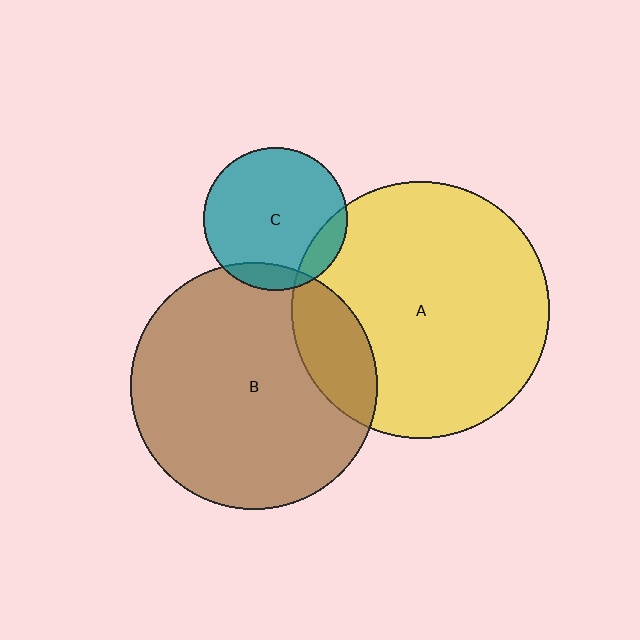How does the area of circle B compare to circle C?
Approximately 3.0 times.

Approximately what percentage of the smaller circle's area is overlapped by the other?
Approximately 10%.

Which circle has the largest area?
Circle A (yellow).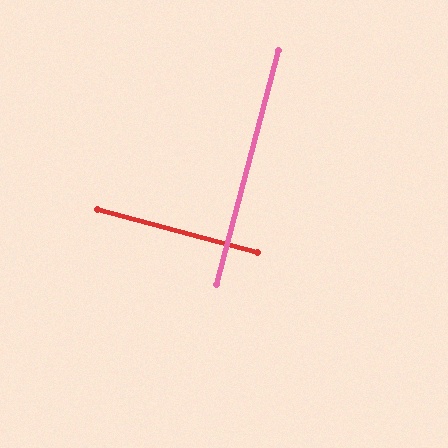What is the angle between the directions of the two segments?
Approximately 90 degrees.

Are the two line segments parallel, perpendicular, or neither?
Perpendicular — they meet at approximately 90°.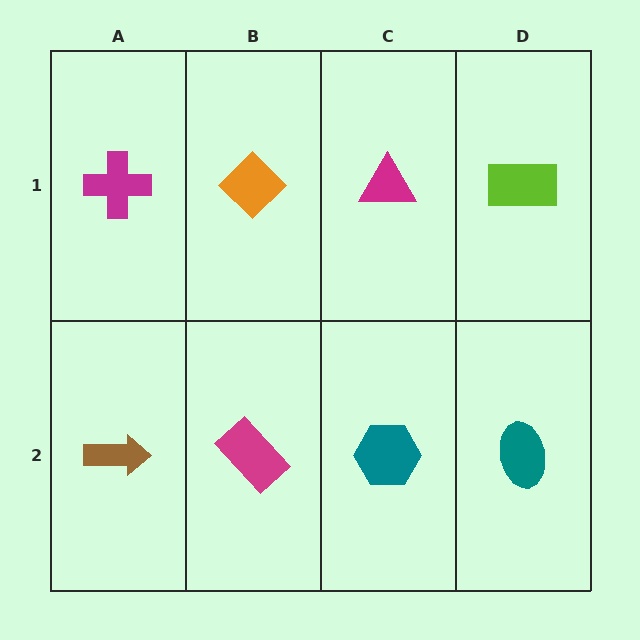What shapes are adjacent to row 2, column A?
A magenta cross (row 1, column A), a magenta rectangle (row 2, column B).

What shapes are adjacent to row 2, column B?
An orange diamond (row 1, column B), a brown arrow (row 2, column A), a teal hexagon (row 2, column C).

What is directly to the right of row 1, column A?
An orange diamond.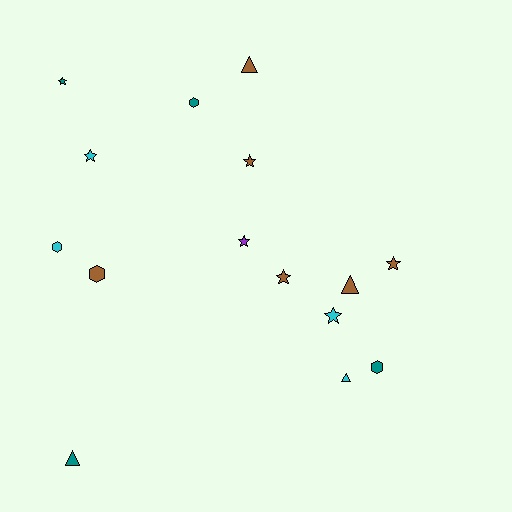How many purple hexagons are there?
There are no purple hexagons.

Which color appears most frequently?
Brown, with 6 objects.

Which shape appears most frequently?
Star, with 7 objects.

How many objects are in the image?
There are 15 objects.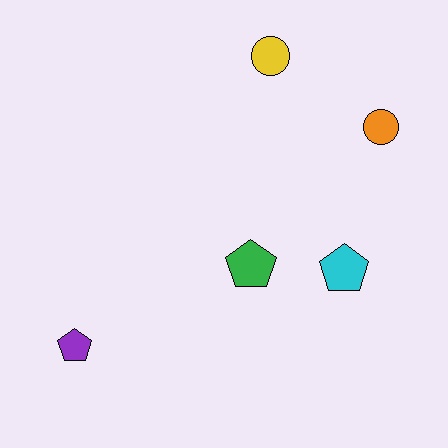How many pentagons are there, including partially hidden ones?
There are 3 pentagons.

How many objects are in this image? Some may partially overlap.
There are 5 objects.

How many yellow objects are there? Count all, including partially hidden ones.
There is 1 yellow object.